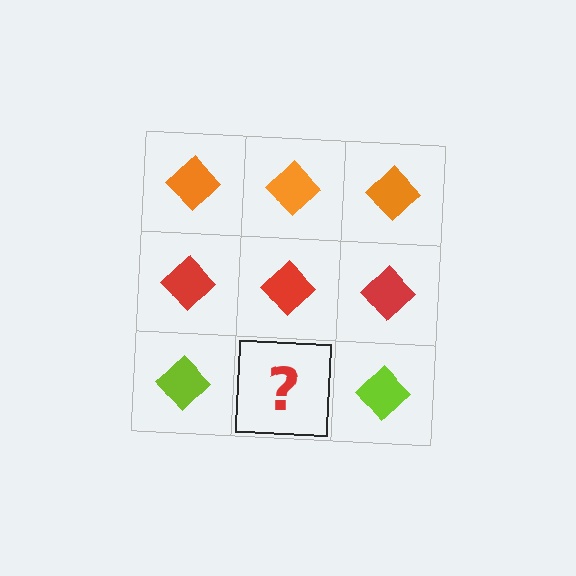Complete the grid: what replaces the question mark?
The question mark should be replaced with a lime diamond.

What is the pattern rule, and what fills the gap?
The rule is that each row has a consistent color. The gap should be filled with a lime diamond.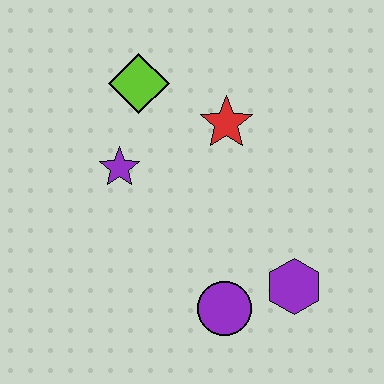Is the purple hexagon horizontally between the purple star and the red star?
No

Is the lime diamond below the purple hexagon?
No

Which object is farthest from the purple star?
The purple hexagon is farthest from the purple star.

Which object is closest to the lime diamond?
The purple star is closest to the lime diamond.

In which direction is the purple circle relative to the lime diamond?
The purple circle is below the lime diamond.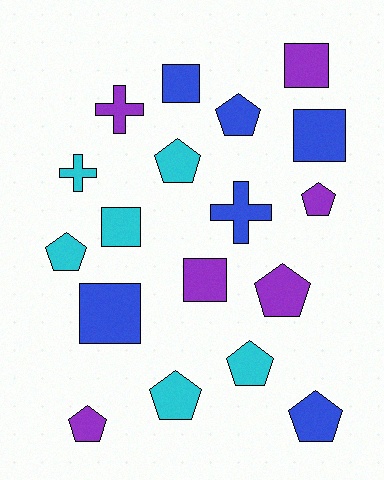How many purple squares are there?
There are 2 purple squares.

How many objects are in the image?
There are 18 objects.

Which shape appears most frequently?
Pentagon, with 9 objects.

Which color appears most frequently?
Purple, with 6 objects.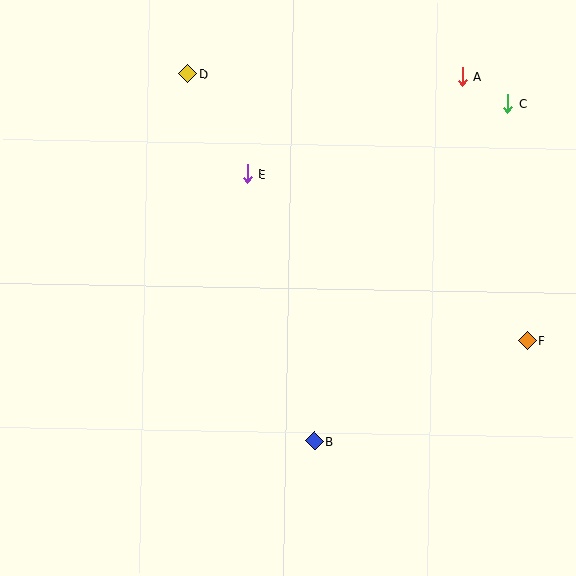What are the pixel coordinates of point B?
Point B is at (314, 441).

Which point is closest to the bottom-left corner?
Point B is closest to the bottom-left corner.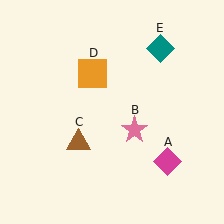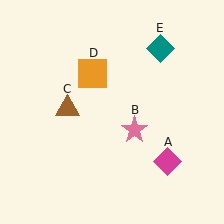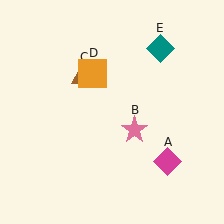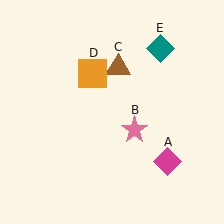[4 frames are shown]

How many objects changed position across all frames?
1 object changed position: brown triangle (object C).